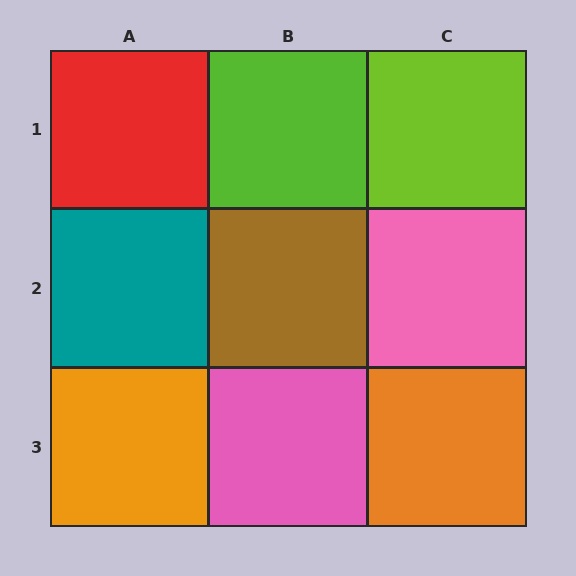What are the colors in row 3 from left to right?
Orange, pink, orange.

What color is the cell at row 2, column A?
Teal.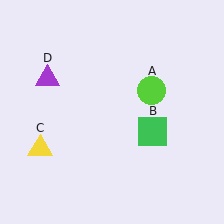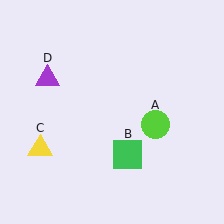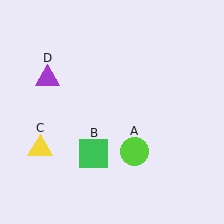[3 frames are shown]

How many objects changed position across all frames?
2 objects changed position: lime circle (object A), green square (object B).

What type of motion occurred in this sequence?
The lime circle (object A), green square (object B) rotated clockwise around the center of the scene.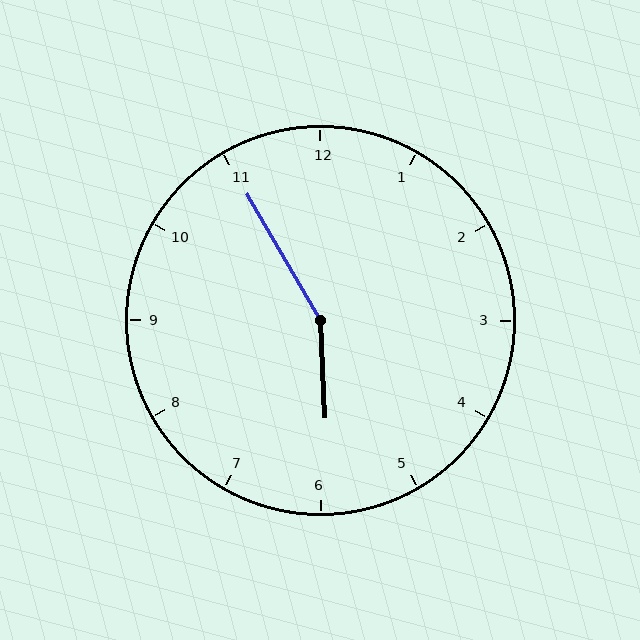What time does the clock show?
5:55.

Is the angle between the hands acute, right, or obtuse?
It is obtuse.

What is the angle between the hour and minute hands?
Approximately 152 degrees.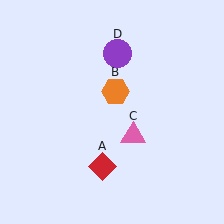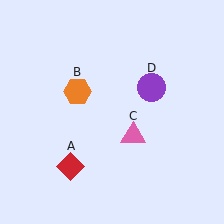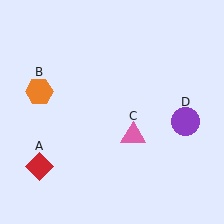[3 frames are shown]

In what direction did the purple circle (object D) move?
The purple circle (object D) moved down and to the right.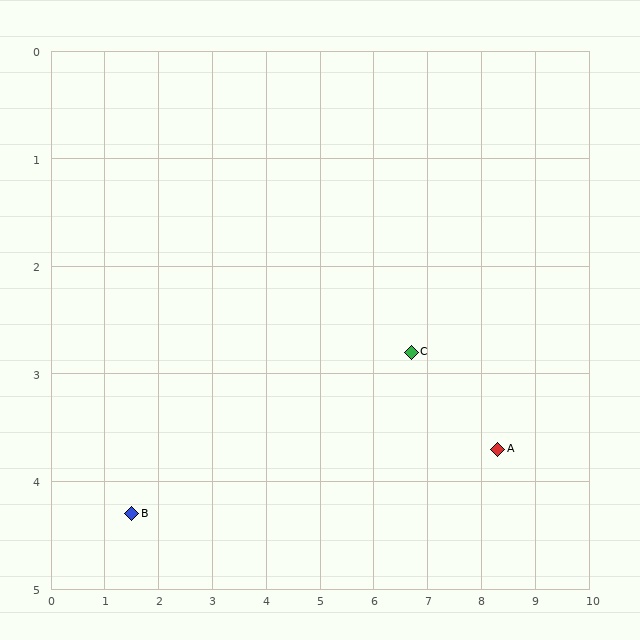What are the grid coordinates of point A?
Point A is at approximately (8.3, 3.7).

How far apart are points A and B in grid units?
Points A and B are about 6.8 grid units apart.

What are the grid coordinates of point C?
Point C is at approximately (6.7, 2.8).